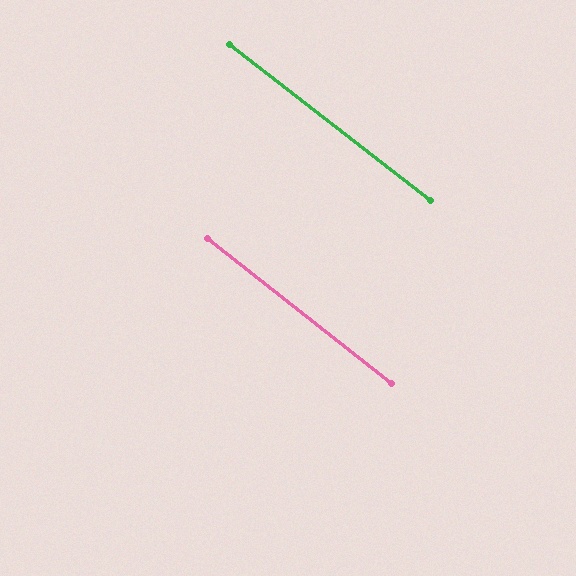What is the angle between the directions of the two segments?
Approximately 0 degrees.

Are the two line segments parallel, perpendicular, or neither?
Parallel — their directions differ by only 0.3°.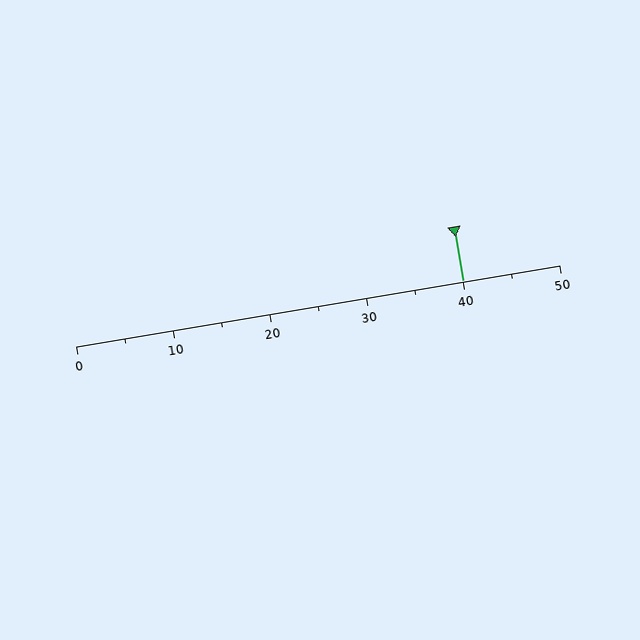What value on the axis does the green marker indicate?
The marker indicates approximately 40.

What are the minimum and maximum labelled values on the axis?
The axis runs from 0 to 50.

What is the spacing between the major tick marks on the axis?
The major ticks are spaced 10 apart.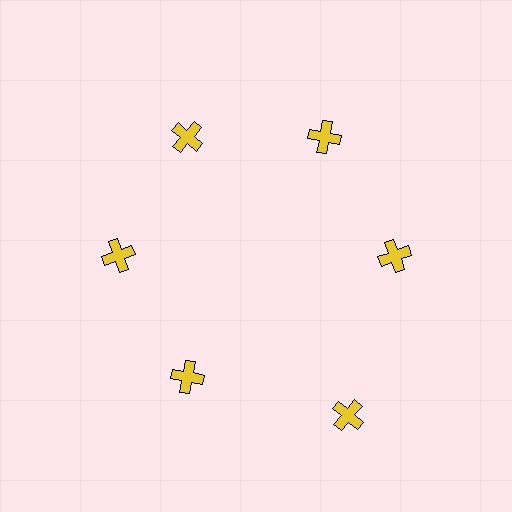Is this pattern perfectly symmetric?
No. The 6 yellow crosses are arranged in a ring, but one element near the 5 o'clock position is pushed outward from the center, breaking the 6-fold rotational symmetry.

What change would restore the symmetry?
The symmetry would be restored by moving it inward, back onto the ring so that all 6 crosses sit at equal angles and equal distance from the center.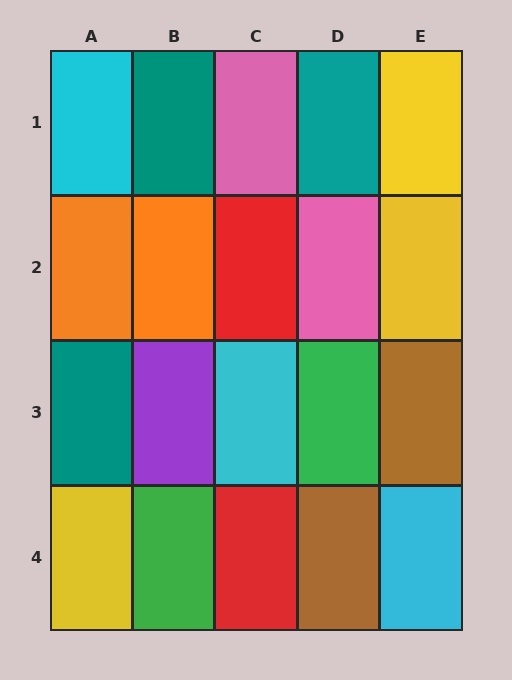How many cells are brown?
2 cells are brown.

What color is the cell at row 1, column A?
Cyan.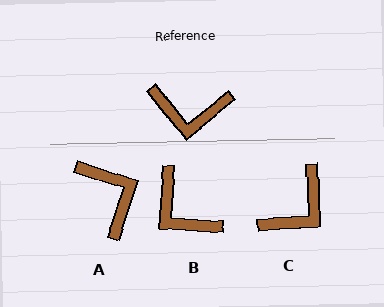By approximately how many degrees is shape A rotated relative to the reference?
Approximately 123 degrees counter-clockwise.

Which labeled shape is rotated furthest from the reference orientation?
A, about 123 degrees away.